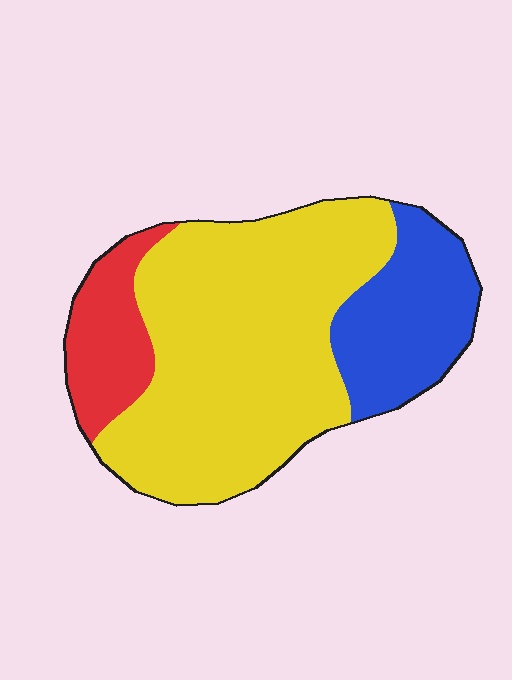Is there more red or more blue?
Blue.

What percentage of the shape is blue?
Blue covers roughly 20% of the shape.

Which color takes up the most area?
Yellow, at roughly 65%.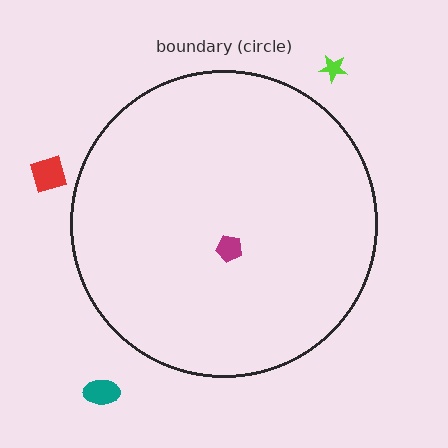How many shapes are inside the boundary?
1 inside, 3 outside.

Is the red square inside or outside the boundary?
Outside.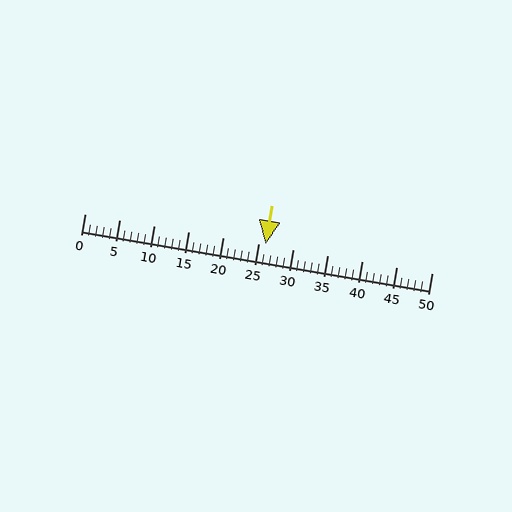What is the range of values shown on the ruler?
The ruler shows values from 0 to 50.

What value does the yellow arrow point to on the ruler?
The yellow arrow points to approximately 26.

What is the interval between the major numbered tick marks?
The major tick marks are spaced 5 units apart.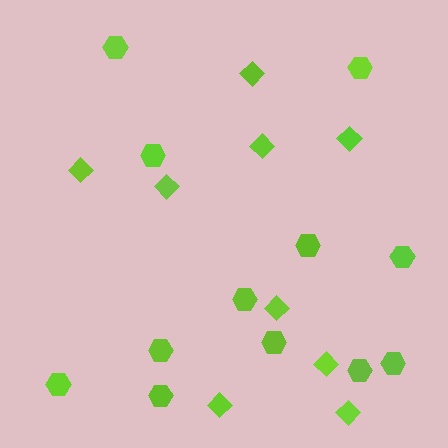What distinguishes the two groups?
There are 2 groups: one group of hexagons (12) and one group of diamonds (9).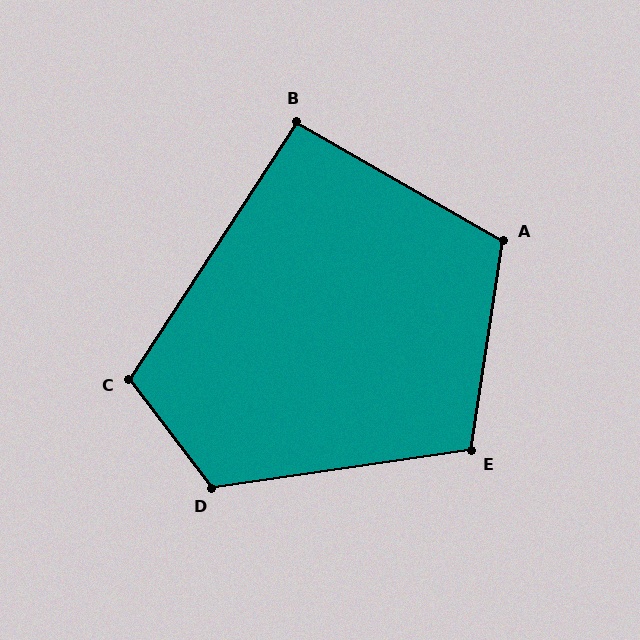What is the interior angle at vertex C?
Approximately 110 degrees (obtuse).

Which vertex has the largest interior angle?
D, at approximately 119 degrees.